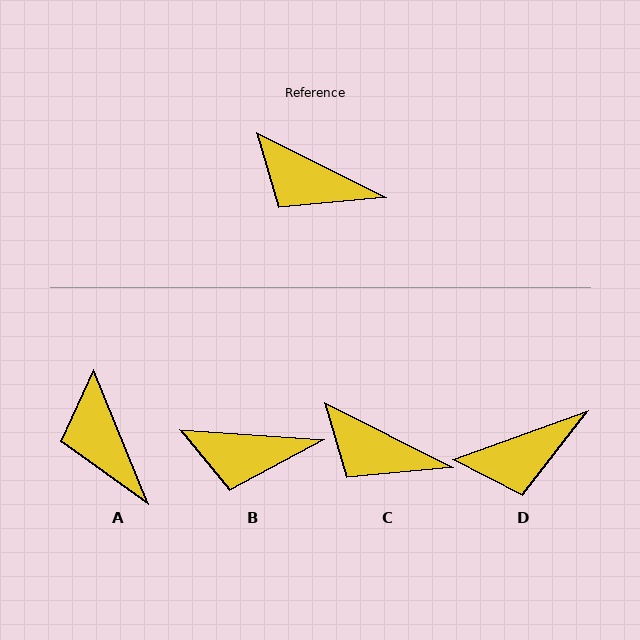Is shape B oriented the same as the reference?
No, it is off by about 23 degrees.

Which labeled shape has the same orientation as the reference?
C.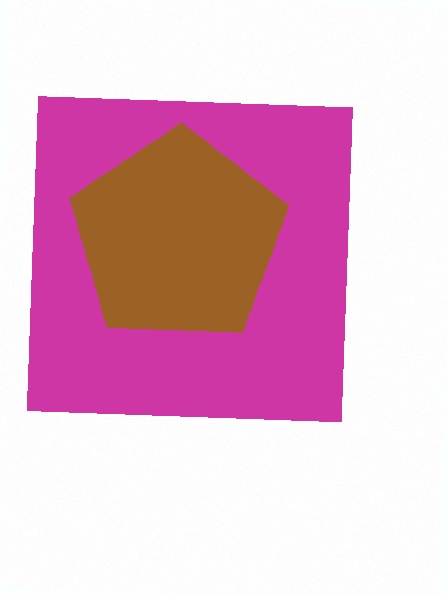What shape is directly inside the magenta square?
The brown pentagon.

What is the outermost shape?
The magenta square.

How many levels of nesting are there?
2.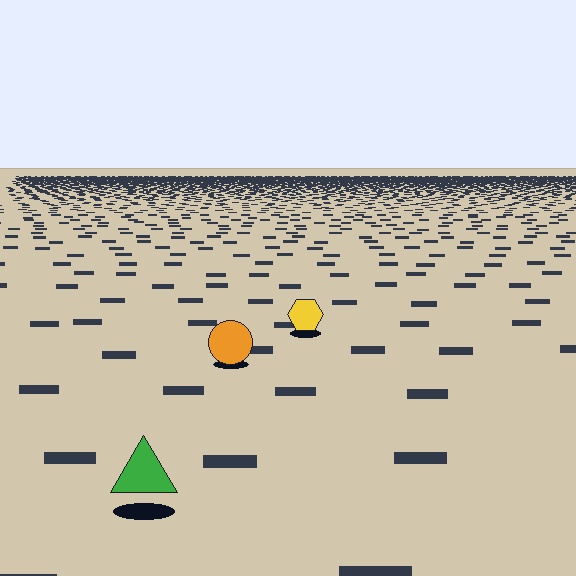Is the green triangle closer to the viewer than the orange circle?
Yes. The green triangle is closer — you can tell from the texture gradient: the ground texture is coarser near it.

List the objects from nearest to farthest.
From nearest to farthest: the green triangle, the orange circle, the yellow hexagon.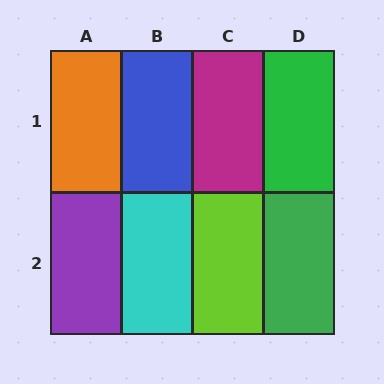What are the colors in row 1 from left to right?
Orange, blue, magenta, green.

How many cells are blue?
1 cell is blue.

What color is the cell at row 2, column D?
Green.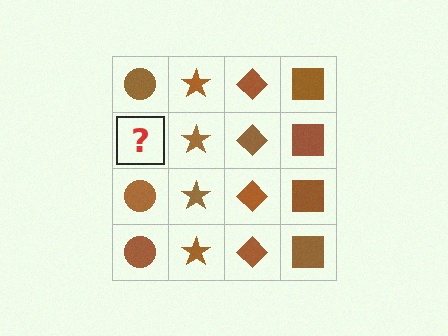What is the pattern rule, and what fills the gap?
The rule is that each column has a consistent shape. The gap should be filled with a brown circle.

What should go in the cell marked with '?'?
The missing cell should contain a brown circle.